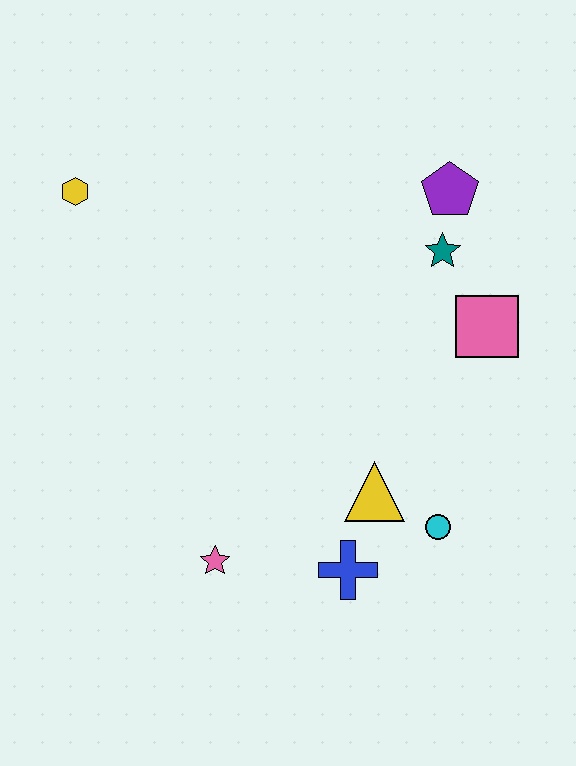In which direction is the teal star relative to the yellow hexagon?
The teal star is to the right of the yellow hexagon.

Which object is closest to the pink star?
The blue cross is closest to the pink star.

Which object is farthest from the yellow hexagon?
The cyan circle is farthest from the yellow hexagon.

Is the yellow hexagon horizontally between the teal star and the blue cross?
No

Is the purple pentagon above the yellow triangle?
Yes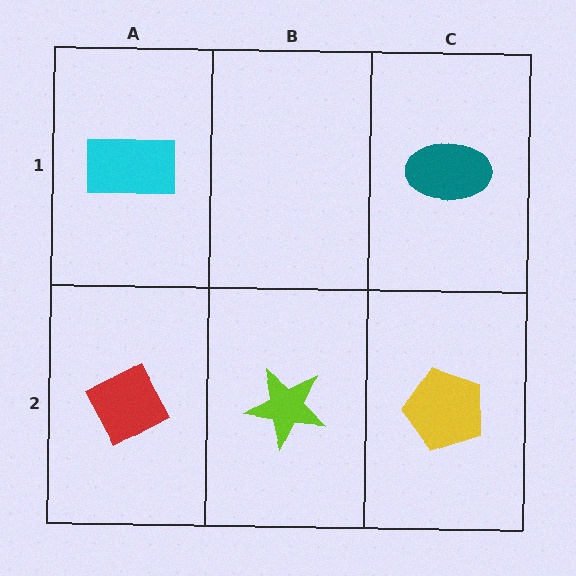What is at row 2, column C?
A yellow pentagon.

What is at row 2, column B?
A lime star.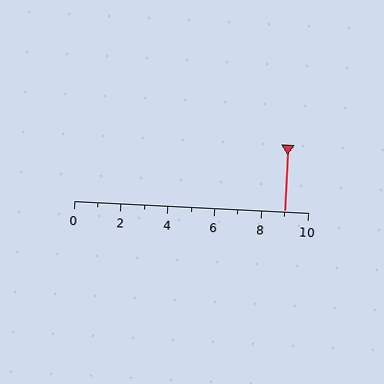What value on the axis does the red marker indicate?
The marker indicates approximately 9.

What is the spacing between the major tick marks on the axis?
The major ticks are spaced 2 apart.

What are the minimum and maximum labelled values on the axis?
The axis runs from 0 to 10.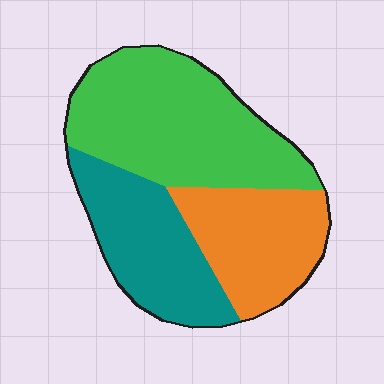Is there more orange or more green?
Green.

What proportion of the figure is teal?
Teal takes up about one quarter (1/4) of the figure.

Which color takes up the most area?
Green, at roughly 45%.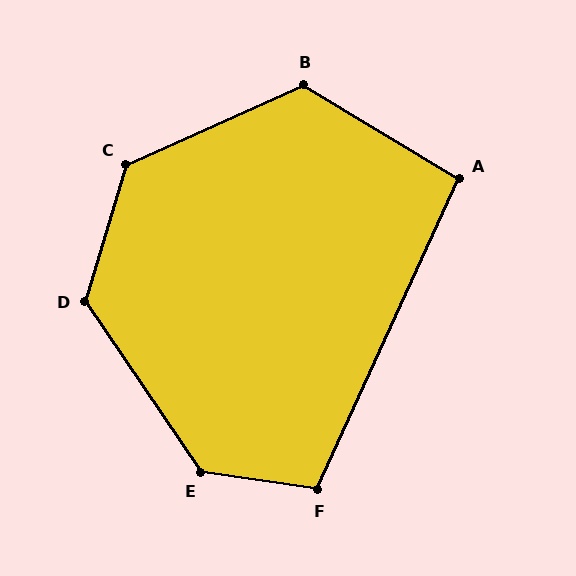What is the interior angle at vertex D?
Approximately 129 degrees (obtuse).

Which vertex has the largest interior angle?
E, at approximately 133 degrees.